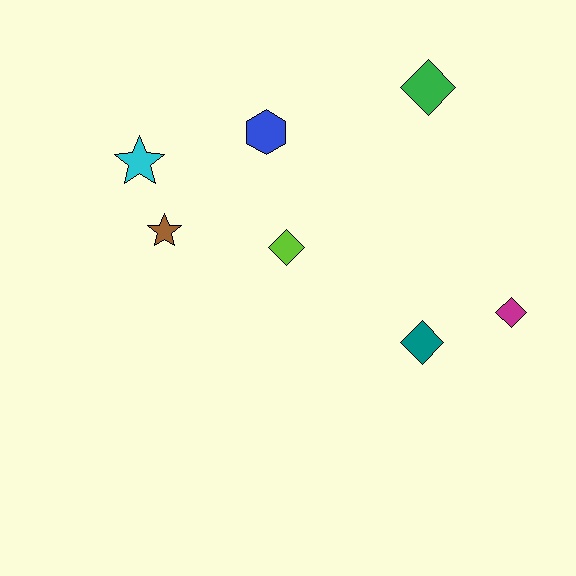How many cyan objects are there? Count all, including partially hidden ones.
There is 1 cyan object.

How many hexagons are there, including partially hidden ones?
There is 1 hexagon.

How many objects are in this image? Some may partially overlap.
There are 7 objects.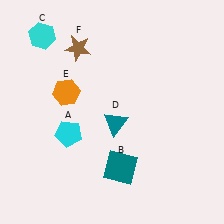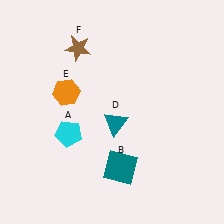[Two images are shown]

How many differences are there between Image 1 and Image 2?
There is 1 difference between the two images.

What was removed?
The cyan hexagon (C) was removed in Image 2.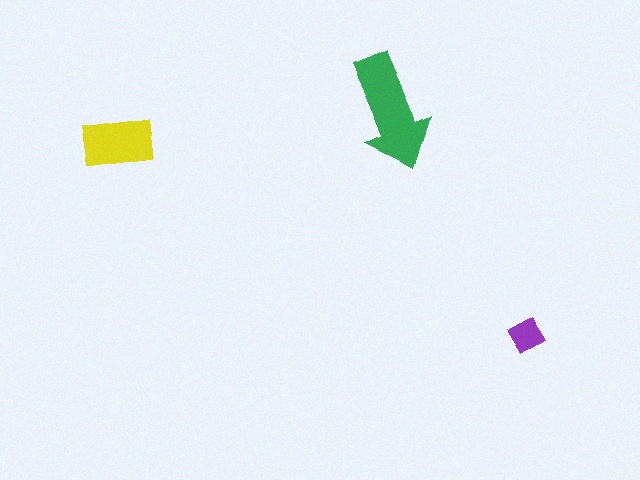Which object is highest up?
The green arrow is topmost.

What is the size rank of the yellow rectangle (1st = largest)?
2nd.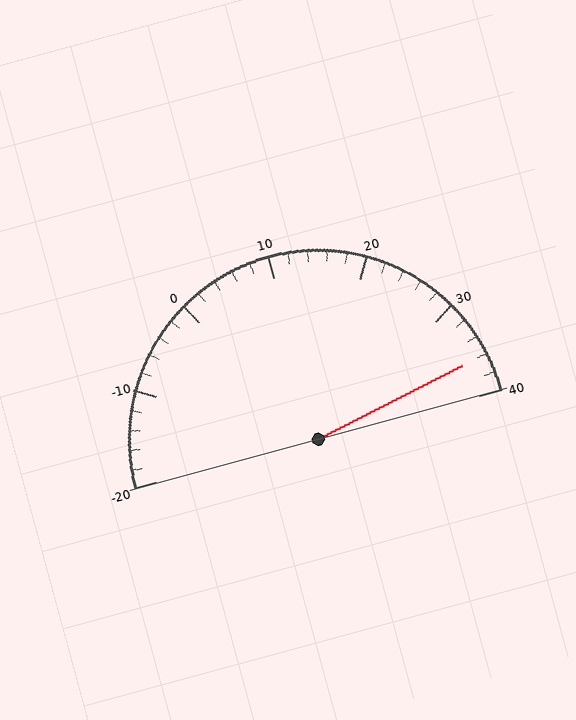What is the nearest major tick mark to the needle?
The nearest major tick mark is 40.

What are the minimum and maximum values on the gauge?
The gauge ranges from -20 to 40.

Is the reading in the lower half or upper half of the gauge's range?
The reading is in the upper half of the range (-20 to 40).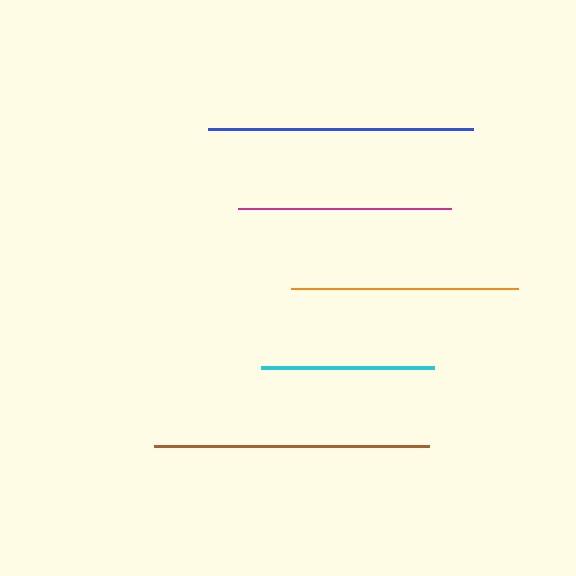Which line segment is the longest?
The brown line is the longest at approximately 275 pixels.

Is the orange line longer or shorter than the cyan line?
The orange line is longer than the cyan line.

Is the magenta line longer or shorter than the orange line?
The orange line is longer than the magenta line.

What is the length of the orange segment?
The orange segment is approximately 227 pixels long.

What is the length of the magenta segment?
The magenta segment is approximately 213 pixels long.